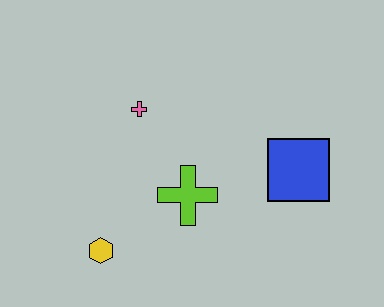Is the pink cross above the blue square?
Yes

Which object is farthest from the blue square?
The yellow hexagon is farthest from the blue square.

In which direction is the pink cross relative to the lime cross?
The pink cross is above the lime cross.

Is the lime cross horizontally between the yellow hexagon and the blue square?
Yes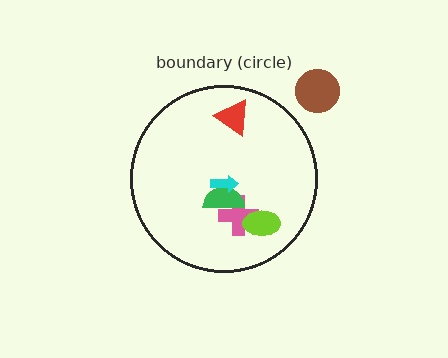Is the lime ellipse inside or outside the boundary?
Inside.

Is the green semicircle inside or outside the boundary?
Inside.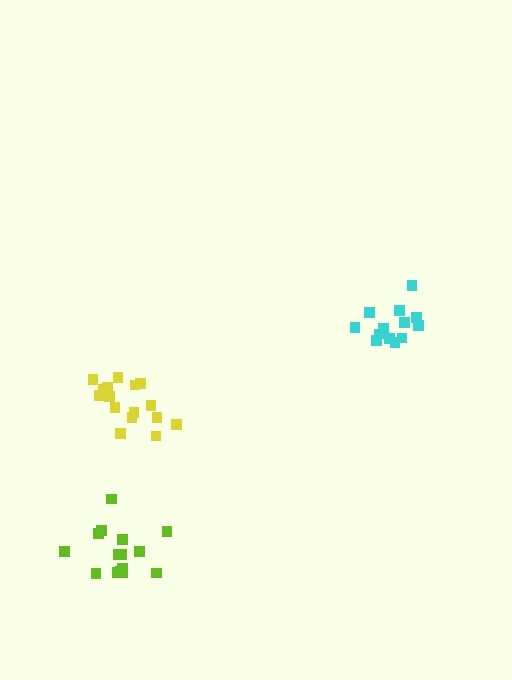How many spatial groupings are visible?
There are 3 spatial groupings.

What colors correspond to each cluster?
The clusters are colored: yellow, cyan, lime.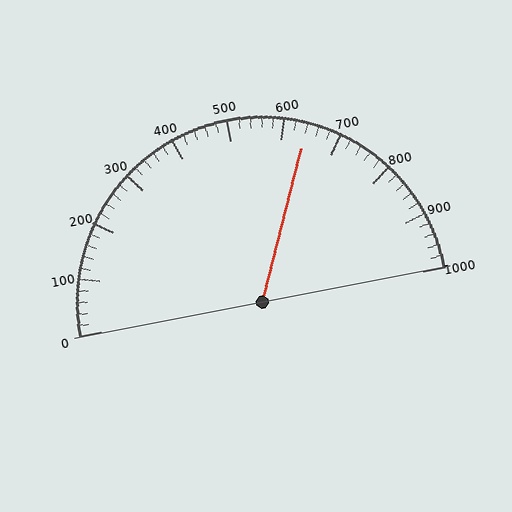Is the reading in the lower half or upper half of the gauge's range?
The reading is in the upper half of the range (0 to 1000).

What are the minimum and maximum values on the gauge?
The gauge ranges from 0 to 1000.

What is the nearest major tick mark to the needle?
The nearest major tick mark is 600.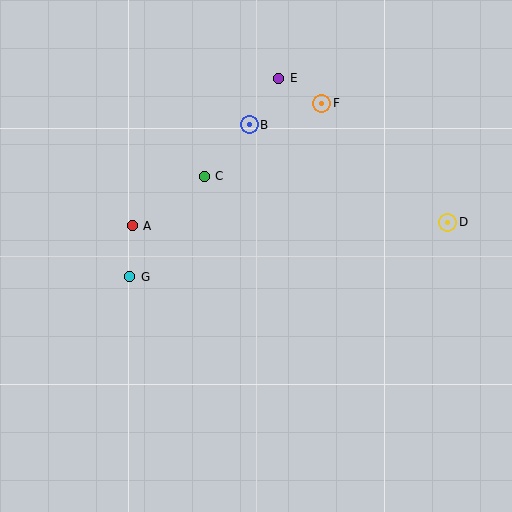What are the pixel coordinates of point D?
Point D is at (448, 222).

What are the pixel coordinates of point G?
Point G is at (130, 277).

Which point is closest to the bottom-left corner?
Point G is closest to the bottom-left corner.